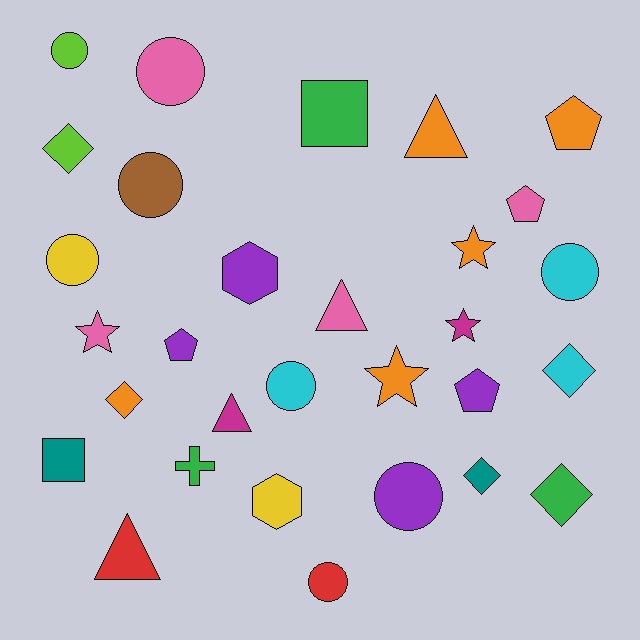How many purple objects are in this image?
There are 4 purple objects.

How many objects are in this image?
There are 30 objects.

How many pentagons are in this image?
There are 4 pentagons.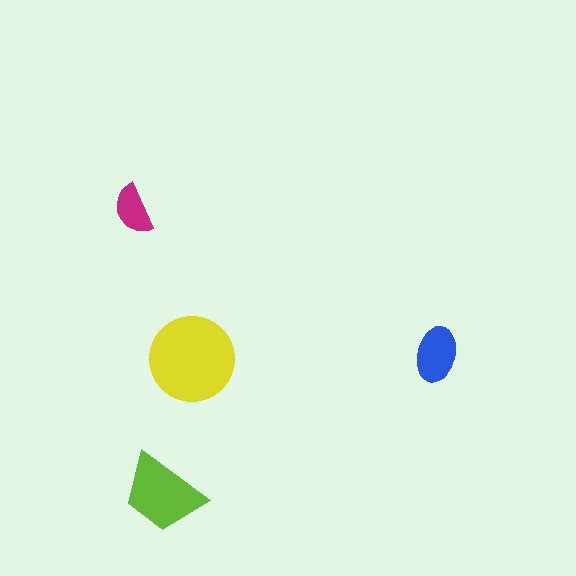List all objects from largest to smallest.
The yellow circle, the lime trapezoid, the blue ellipse, the magenta semicircle.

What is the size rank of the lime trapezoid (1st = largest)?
2nd.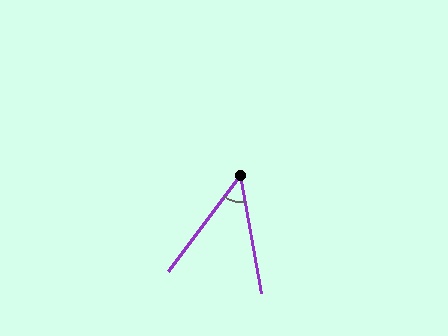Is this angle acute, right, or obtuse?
It is acute.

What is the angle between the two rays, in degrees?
Approximately 47 degrees.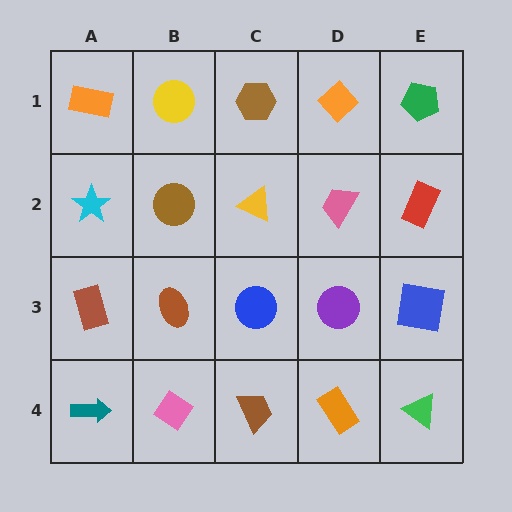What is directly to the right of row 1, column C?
An orange diamond.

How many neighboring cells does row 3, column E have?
3.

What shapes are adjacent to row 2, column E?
A green pentagon (row 1, column E), a blue square (row 3, column E), a pink trapezoid (row 2, column D).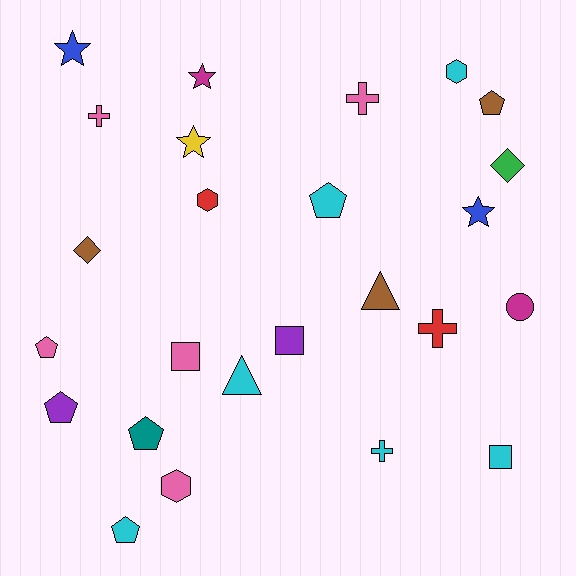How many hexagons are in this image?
There are 3 hexagons.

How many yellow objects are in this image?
There is 1 yellow object.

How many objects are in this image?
There are 25 objects.